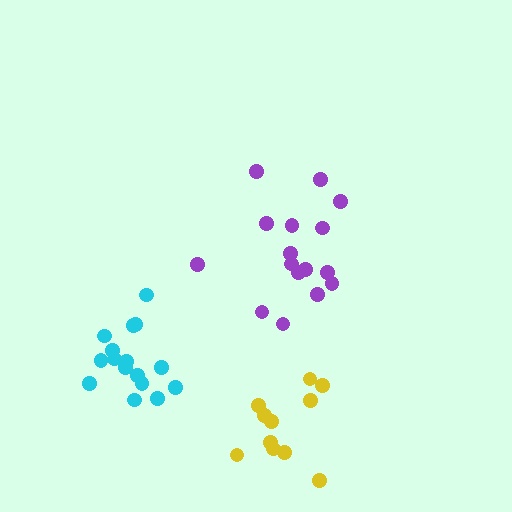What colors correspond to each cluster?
The clusters are colored: cyan, purple, yellow.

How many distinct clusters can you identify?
There are 3 distinct clusters.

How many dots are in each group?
Group 1: 16 dots, Group 2: 16 dots, Group 3: 11 dots (43 total).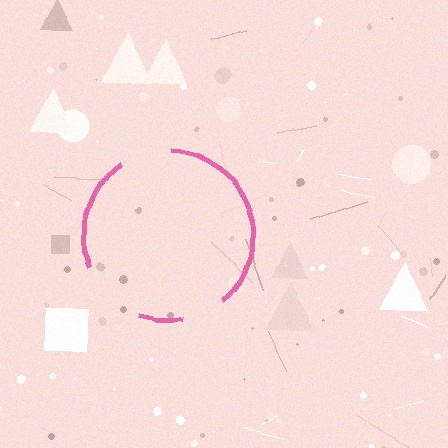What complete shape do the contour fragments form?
The contour fragments form a circle.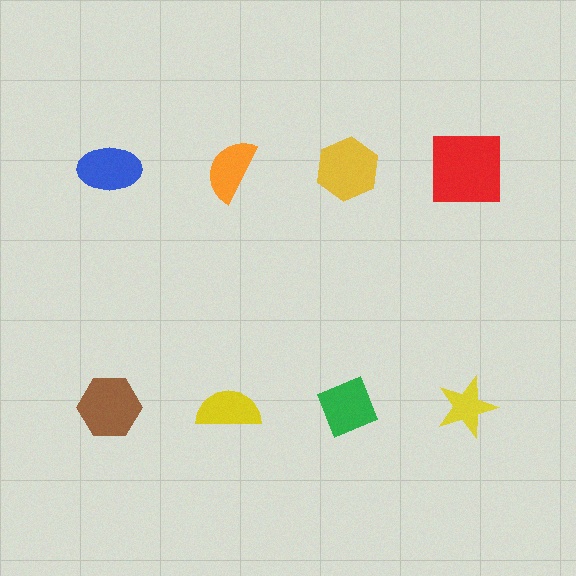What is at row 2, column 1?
A brown hexagon.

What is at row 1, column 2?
An orange semicircle.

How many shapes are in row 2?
4 shapes.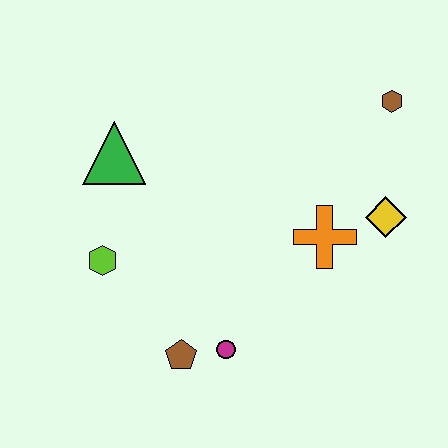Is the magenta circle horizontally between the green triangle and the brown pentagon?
No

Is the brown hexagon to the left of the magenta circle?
No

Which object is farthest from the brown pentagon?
The brown hexagon is farthest from the brown pentagon.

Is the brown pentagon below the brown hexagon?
Yes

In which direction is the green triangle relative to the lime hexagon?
The green triangle is above the lime hexagon.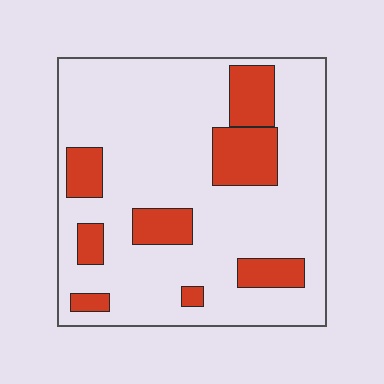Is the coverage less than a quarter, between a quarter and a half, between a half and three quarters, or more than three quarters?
Less than a quarter.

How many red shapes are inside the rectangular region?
8.